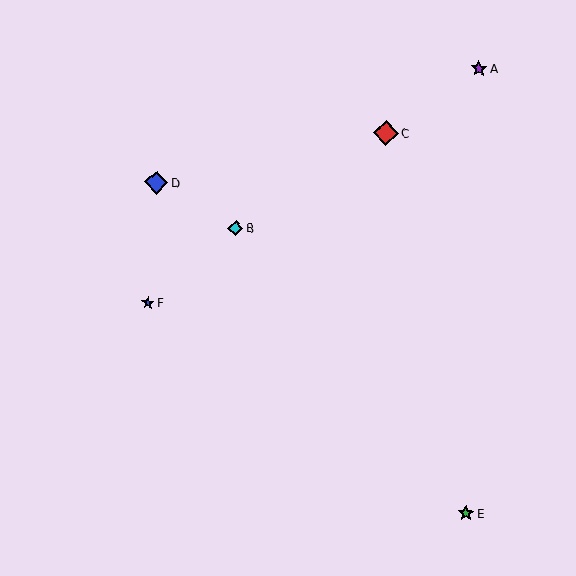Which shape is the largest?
The red diamond (labeled C) is the largest.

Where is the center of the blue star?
The center of the blue star is at (148, 303).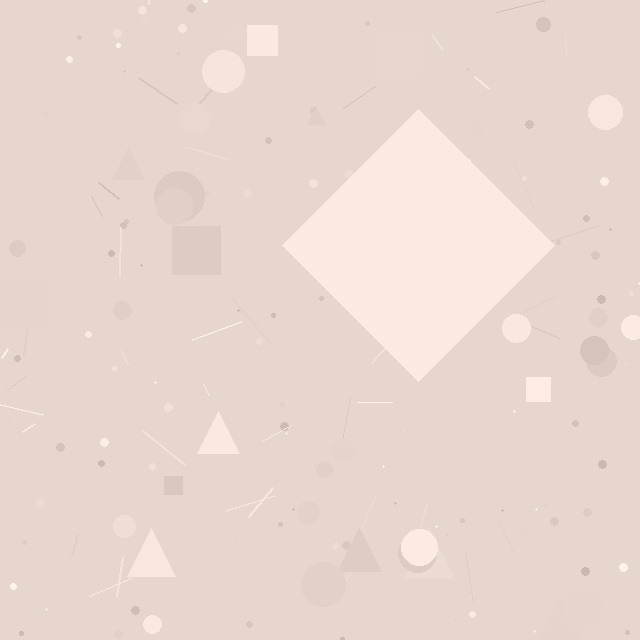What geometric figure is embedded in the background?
A diamond is embedded in the background.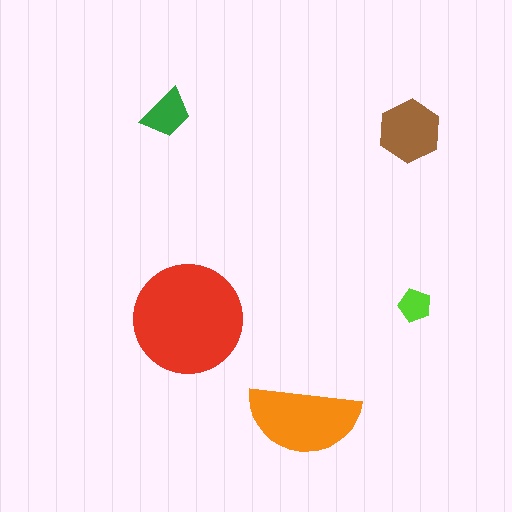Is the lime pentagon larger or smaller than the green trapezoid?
Smaller.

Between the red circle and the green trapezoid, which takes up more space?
The red circle.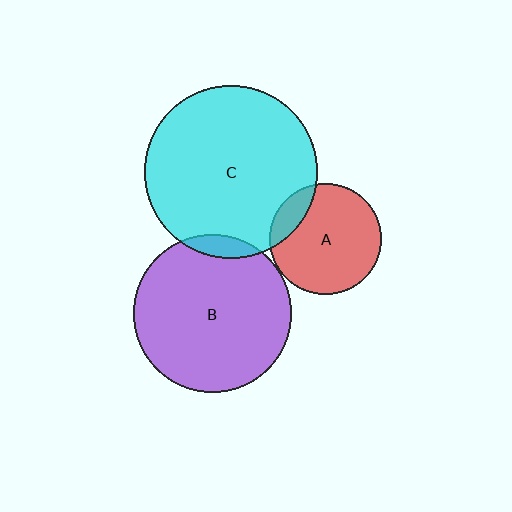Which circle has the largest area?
Circle C (cyan).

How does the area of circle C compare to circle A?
Approximately 2.4 times.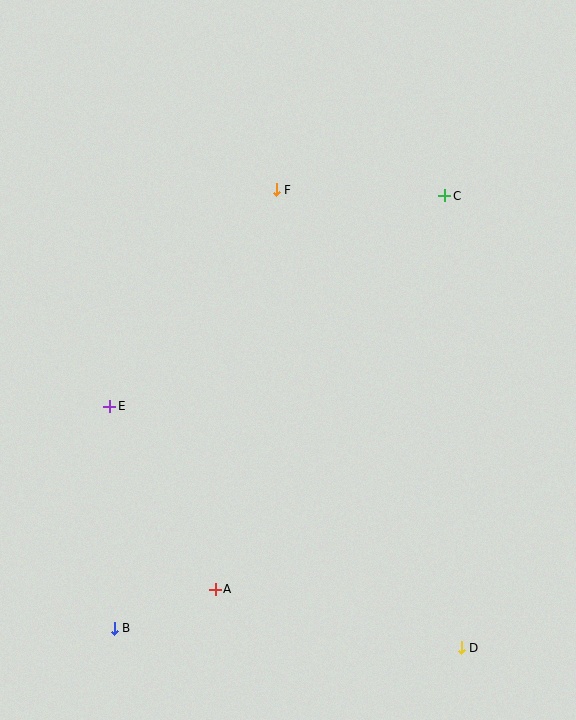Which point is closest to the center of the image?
Point F at (276, 190) is closest to the center.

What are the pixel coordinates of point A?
Point A is at (215, 589).